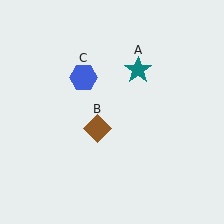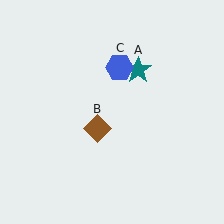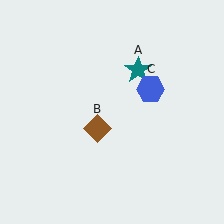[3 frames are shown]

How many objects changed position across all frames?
1 object changed position: blue hexagon (object C).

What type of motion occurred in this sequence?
The blue hexagon (object C) rotated clockwise around the center of the scene.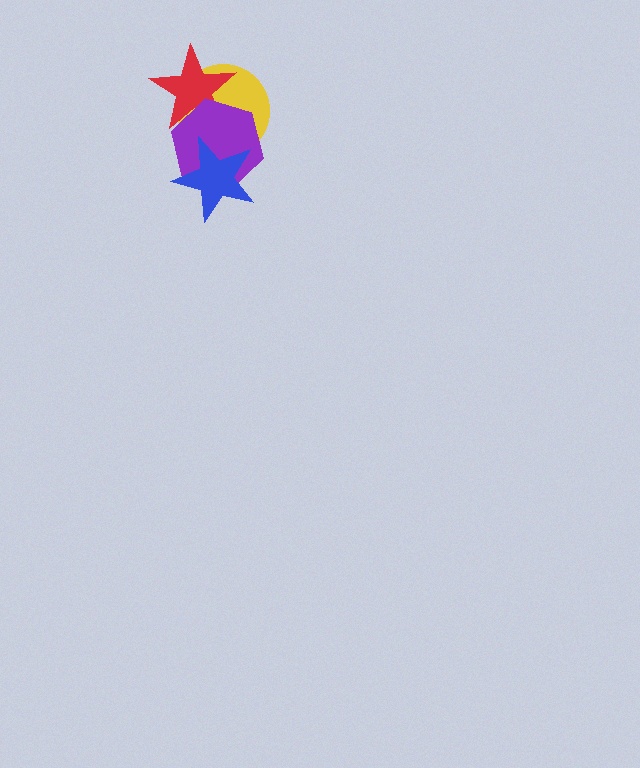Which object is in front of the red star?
The purple hexagon is in front of the red star.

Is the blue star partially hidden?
No, no other shape covers it.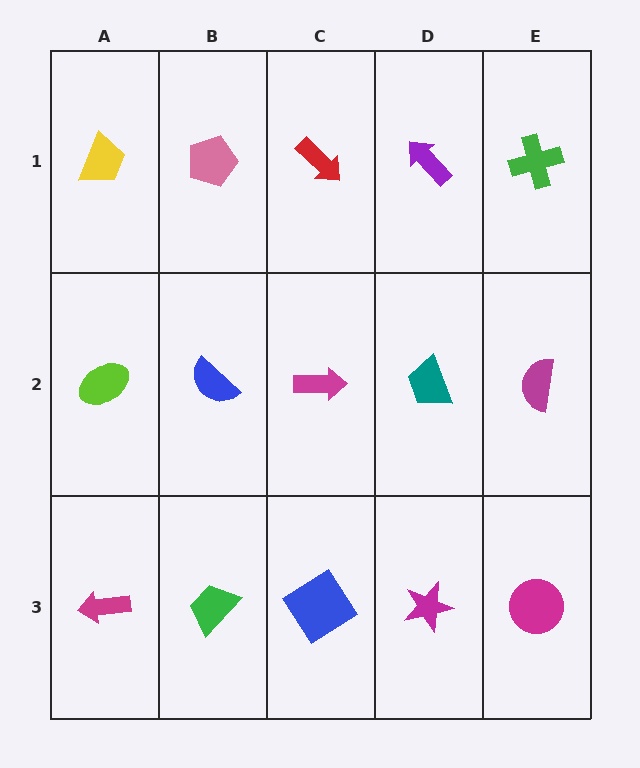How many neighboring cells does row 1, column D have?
3.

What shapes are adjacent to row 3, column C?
A magenta arrow (row 2, column C), a green trapezoid (row 3, column B), a magenta star (row 3, column D).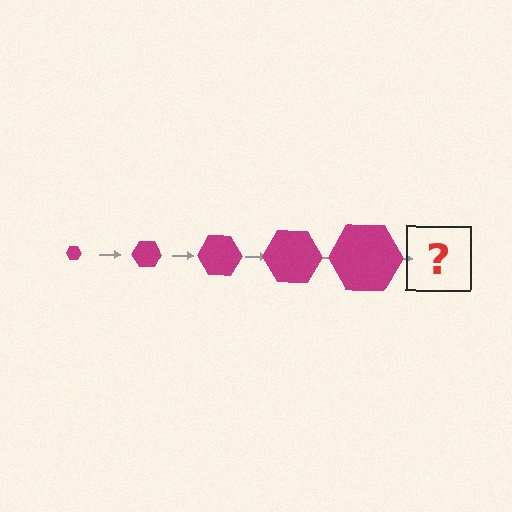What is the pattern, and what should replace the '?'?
The pattern is that the hexagon gets progressively larger each step. The '?' should be a magenta hexagon, larger than the previous one.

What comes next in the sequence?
The next element should be a magenta hexagon, larger than the previous one.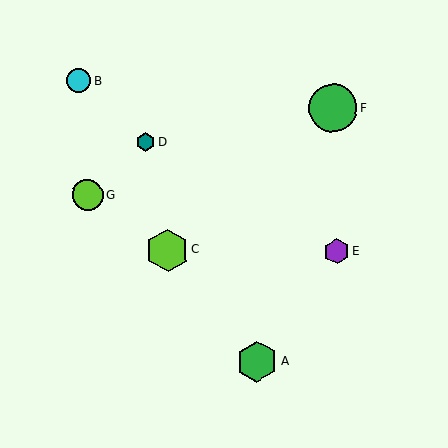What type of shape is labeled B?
Shape B is a cyan circle.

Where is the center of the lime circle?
The center of the lime circle is at (87, 195).